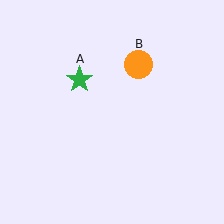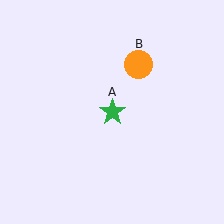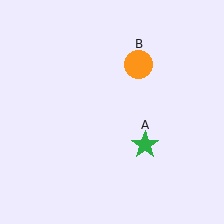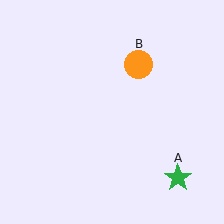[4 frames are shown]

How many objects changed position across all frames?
1 object changed position: green star (object A).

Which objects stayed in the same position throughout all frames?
Orange circle (object B) remained stationary.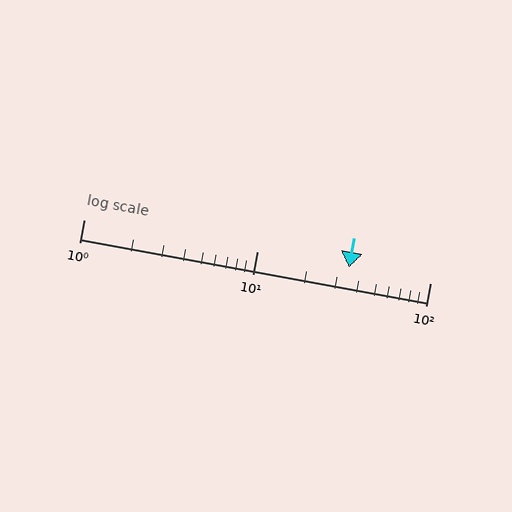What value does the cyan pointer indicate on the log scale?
The pointer indicates approximately 34.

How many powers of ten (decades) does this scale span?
The scale spans 2 decades, from 1 to 100.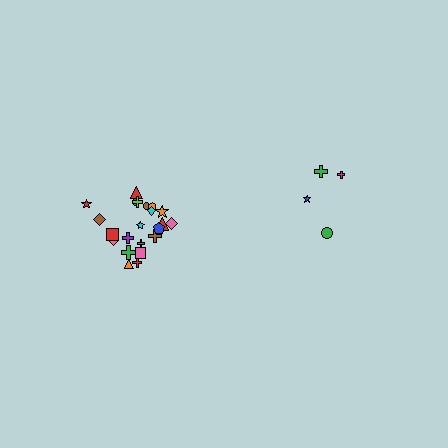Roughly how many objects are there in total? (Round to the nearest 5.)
Roughly 25 objects in total.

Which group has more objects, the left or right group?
The left group.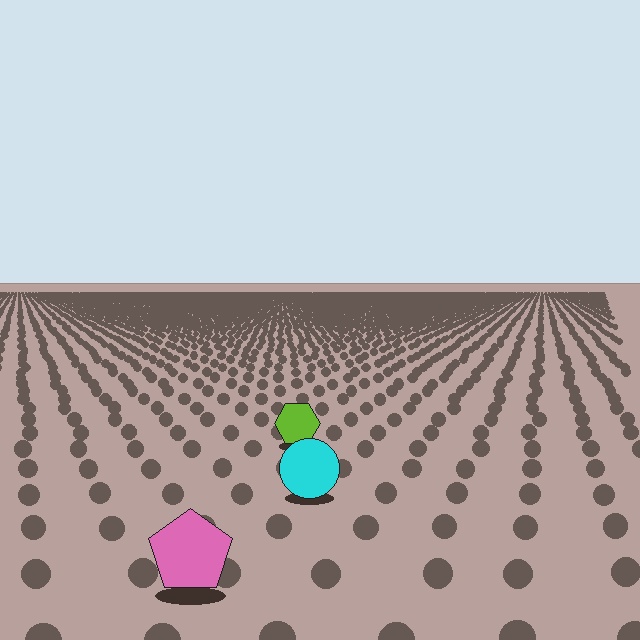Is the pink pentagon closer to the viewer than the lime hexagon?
Yes. The pink pentagon is closer — you can tell from the texture gradient: the ground texture is coarser near it.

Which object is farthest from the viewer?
The lime hexagon is farthest from the viewer. It appears smaller and the ground texture around it is denser.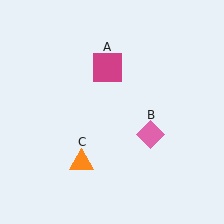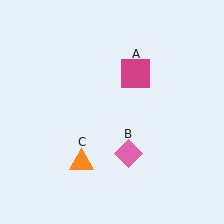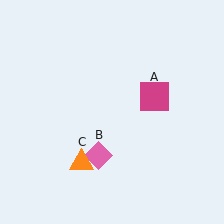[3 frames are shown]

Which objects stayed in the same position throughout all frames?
Orange triangle (object C) remained stationary.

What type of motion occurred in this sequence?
The magenta square (object A), pink diamond (object B) rotated clockwise around the center of the scene.